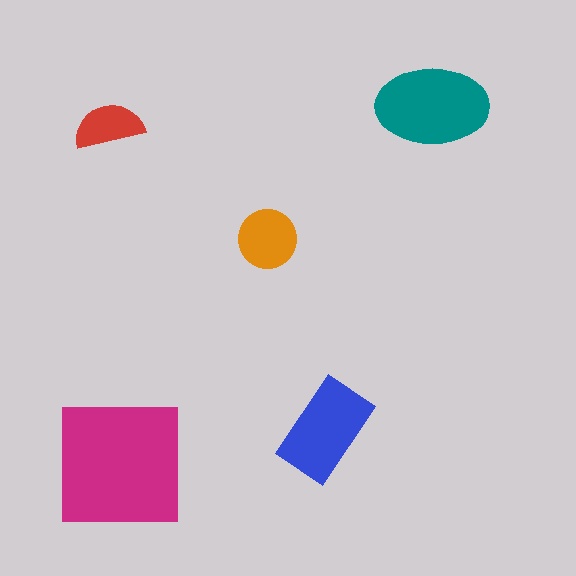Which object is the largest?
The magenta square.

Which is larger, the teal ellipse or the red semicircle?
The teal ellipse.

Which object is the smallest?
The red semicircle.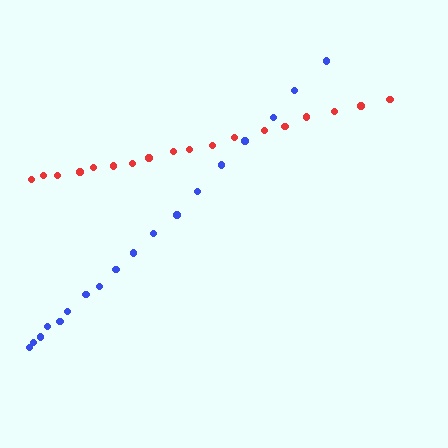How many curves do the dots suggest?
There are 2 distinct paths.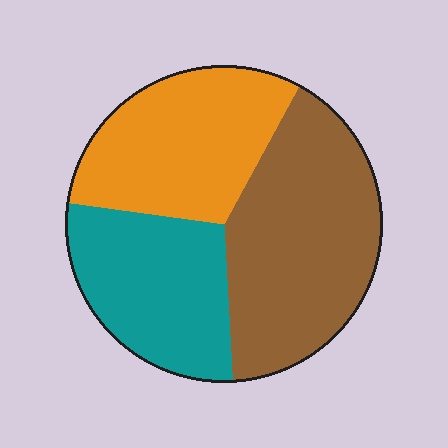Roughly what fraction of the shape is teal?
Teal covers around 30% of the shape.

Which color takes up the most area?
Brown, at roughly 40%.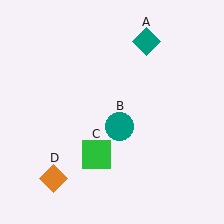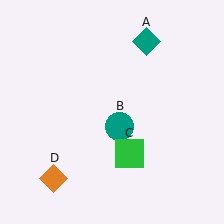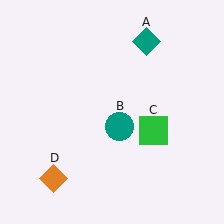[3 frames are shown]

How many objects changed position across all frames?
1 object changed position: green square (object C).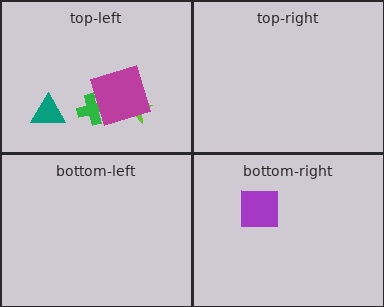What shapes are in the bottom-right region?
The purple square.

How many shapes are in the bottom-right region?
1.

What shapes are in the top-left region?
The lime star, the green cross, the magenta square, the teal triangle.